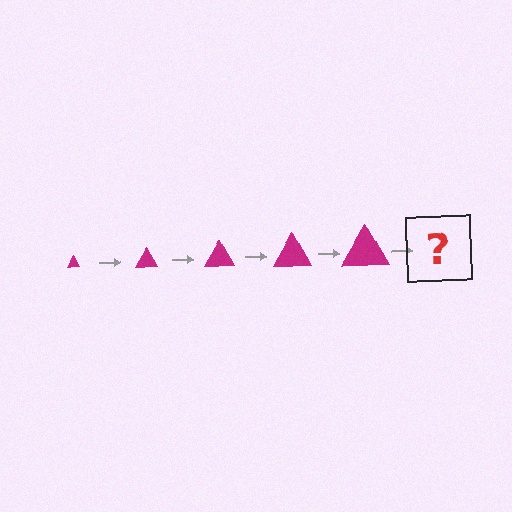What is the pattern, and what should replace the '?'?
The pattern is that the triangle gets progressively larger each step. The '?' should be a magenta triangle, larger than the previous one.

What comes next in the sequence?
The next element should be a magenta triangle, larger than the previous one.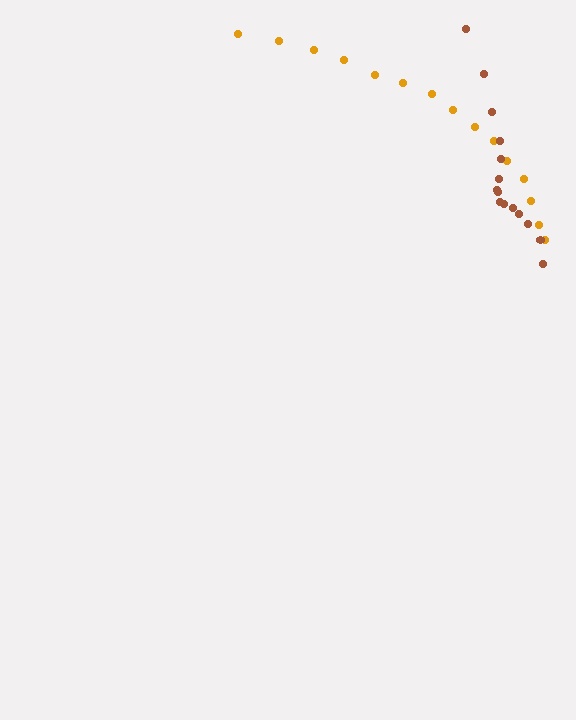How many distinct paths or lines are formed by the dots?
There are 2 distinct paths.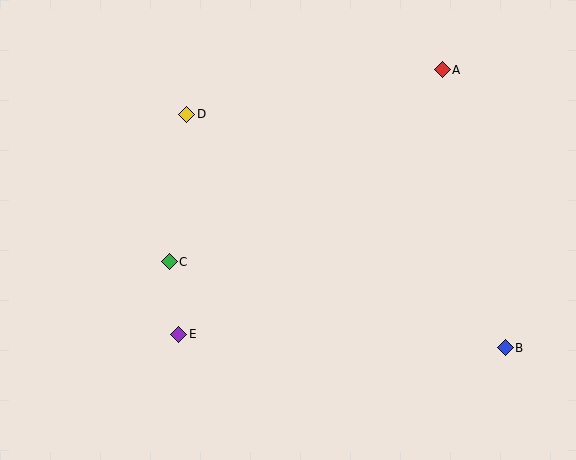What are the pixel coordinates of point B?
Point B is at (505, 348).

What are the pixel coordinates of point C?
Point C is at (169, 262).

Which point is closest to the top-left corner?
Point D is closest to the top-left corner.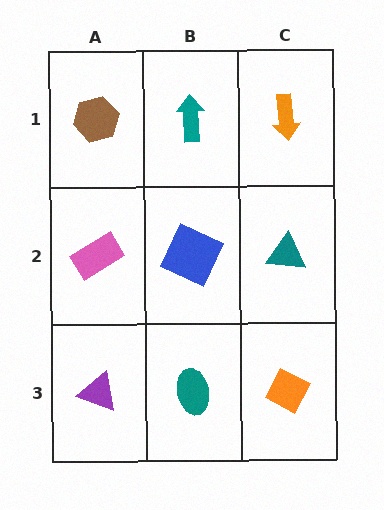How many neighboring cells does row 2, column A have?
3.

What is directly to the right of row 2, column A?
A blue square.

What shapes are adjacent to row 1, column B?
A blue square (row 2, column B), a brown hexagon (row 1, column A), an orange arrow (row 1, column C).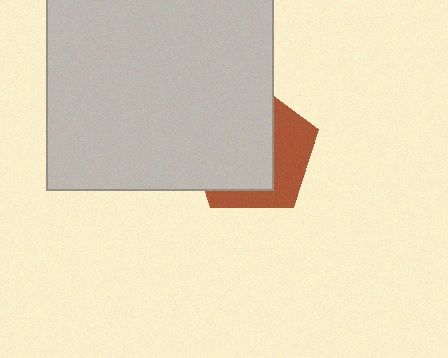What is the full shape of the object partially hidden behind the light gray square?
The partially hidden object is a brown pentagon.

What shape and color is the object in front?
The object in front is a light gray square.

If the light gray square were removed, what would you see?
You would see the complete brown pentagon.